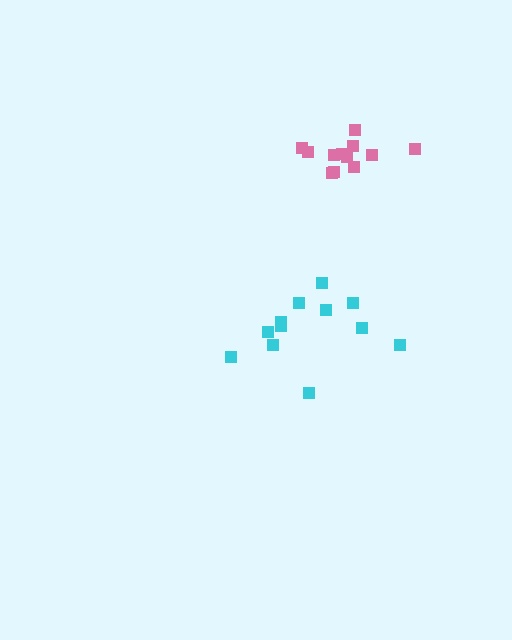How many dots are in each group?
Group 1: 12 dots, Group 2: 12 dots (24 total).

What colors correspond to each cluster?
The clusters are colored: cyan, pink.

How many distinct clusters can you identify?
There are 2 distinct clusters.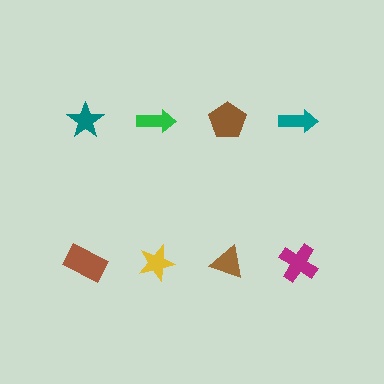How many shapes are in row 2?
4 shapes.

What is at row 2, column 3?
A brown triangle.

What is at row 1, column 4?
A teal arrow.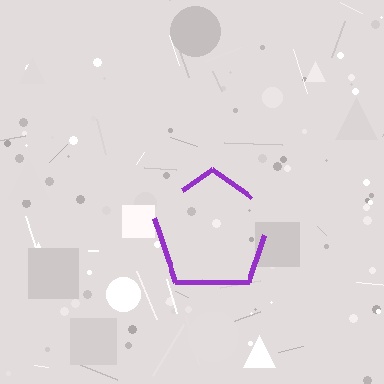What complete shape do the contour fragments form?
The contour fragments form a pentagon.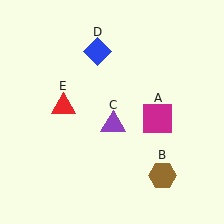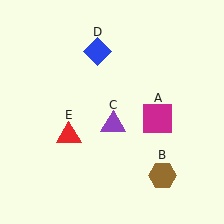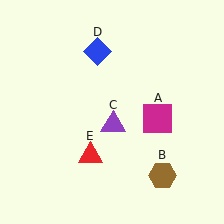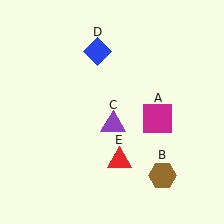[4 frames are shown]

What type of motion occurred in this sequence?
The red triangle (object E) rotated counterclockwise around the center of the scene.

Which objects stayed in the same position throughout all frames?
Magenta square (object A) and brown hexagon (object B) and purple triangle (object C) and blue diamond (object D) remained stationary.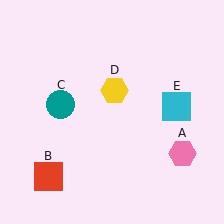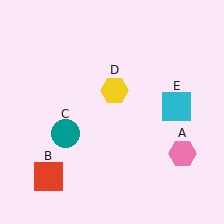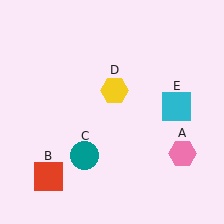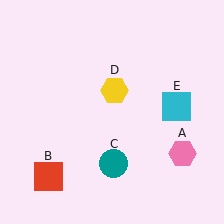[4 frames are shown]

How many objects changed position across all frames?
1 object changed position: teal circle (object C).